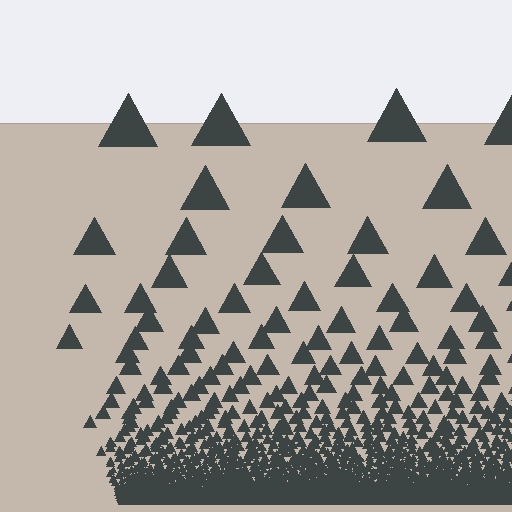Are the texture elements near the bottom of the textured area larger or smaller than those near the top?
Smaller. The gradient is inverted — elements near the bottom are smaller and denser.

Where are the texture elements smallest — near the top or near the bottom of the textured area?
Near the bottom.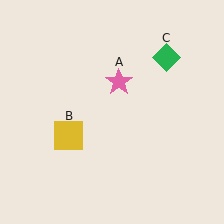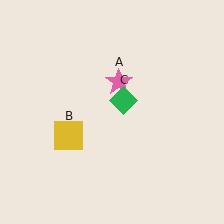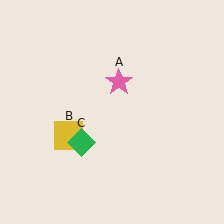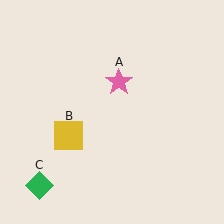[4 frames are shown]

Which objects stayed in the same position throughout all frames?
Pink star (object A) and yellow square (object B) remained stationary.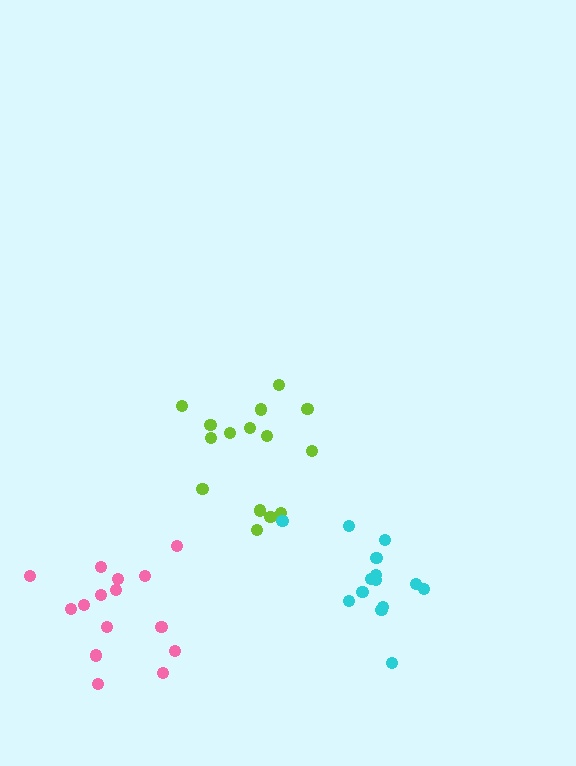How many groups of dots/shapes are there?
There are 3 groups.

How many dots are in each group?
Group 1: 15 dots, Group 2: 15 dots, Group 3: 14 dots (44 total).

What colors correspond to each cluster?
The clusters are colored: lime, pink, cyan.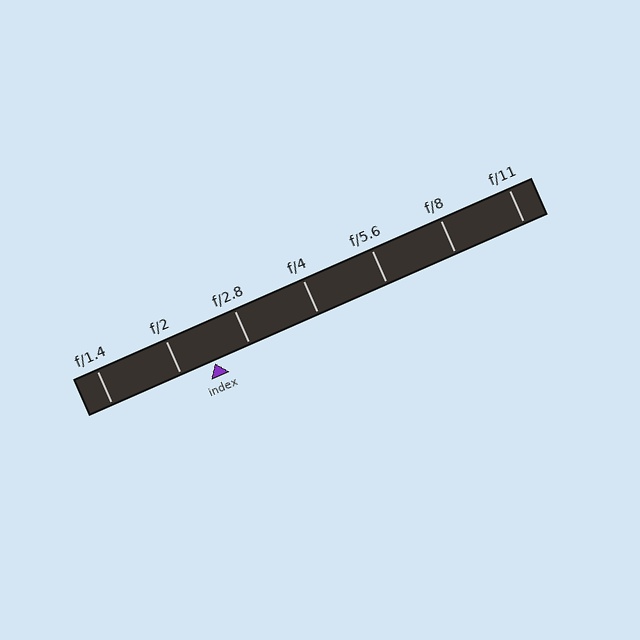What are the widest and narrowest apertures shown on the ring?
The widest aperture shown is f/1.4 and the narrowest is f/11.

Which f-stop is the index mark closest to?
The index mark is closest to f/2.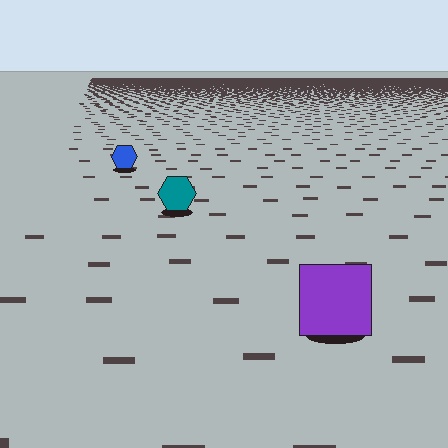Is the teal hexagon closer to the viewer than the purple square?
No. The purple square is closer — you can tell from the texture gradient: the ground texture is coarser near it.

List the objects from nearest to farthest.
From nearest to farthest: the purple square, the teal hexagon, the blue hexagon.